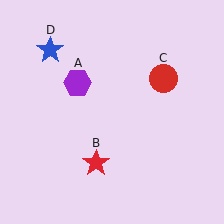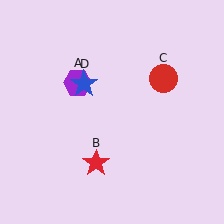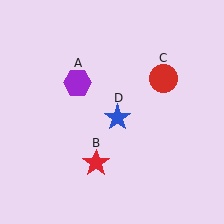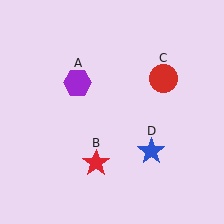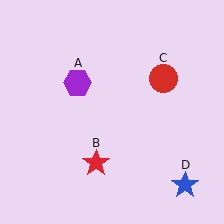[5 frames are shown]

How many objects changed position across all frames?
1 object changed position: blue star (object D).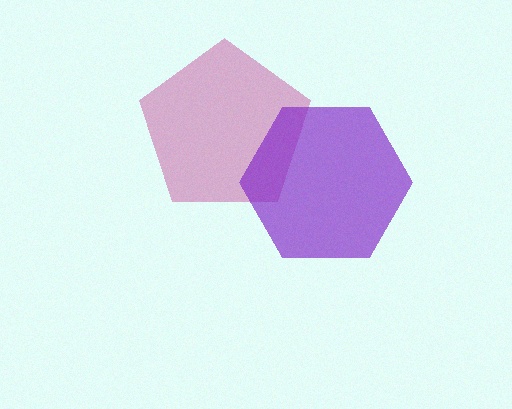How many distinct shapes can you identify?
There are 2 distinct shapes: a magenta pentagon, a purple hexagon.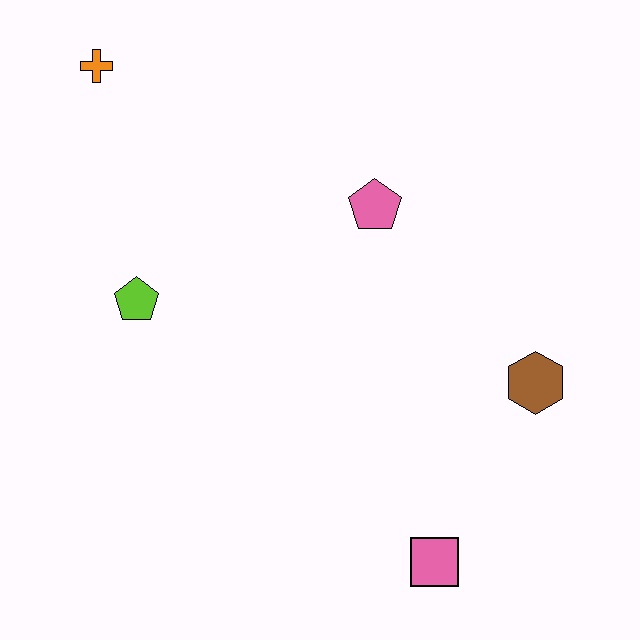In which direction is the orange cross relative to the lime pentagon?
The orange cross is above the lime pentagon.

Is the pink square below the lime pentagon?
Yes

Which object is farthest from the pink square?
The orange cross is farthest from the pink square.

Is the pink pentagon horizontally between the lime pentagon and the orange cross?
No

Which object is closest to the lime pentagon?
The orange cross is closest to the lime pentagon.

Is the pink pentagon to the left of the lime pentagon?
No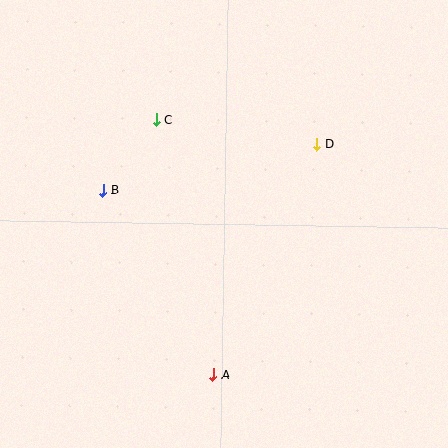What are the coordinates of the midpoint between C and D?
The midpoint between C and D is at (236, 132).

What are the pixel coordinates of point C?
Point C is at (156, 120).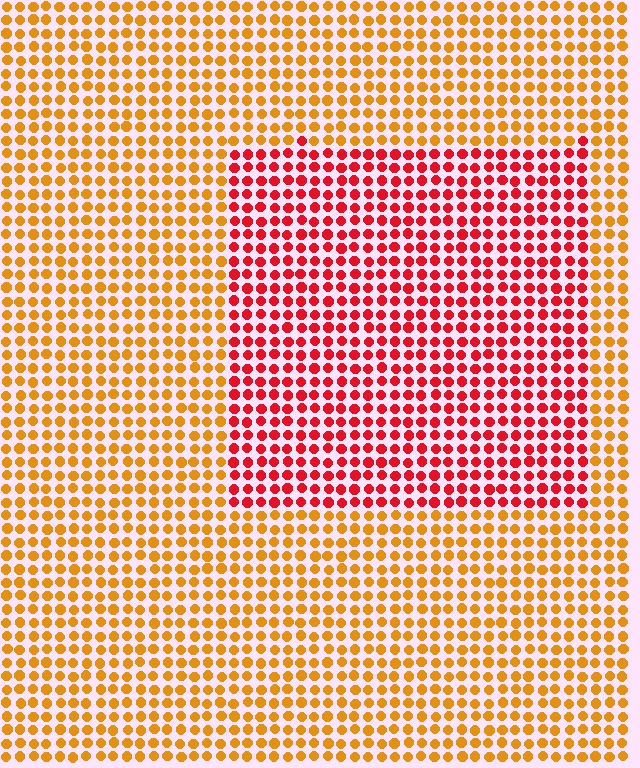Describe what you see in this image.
The image is filled with small orange elements in a uniform arrangement. A rectangle-shaped region is visible where the elements are tinted to a slightly different hue, forming a subtle color boundary.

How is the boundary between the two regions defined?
The boundary is defined purely by a slight shift in hue (about 42 degrees). Spacing, size, and orientation are identical on both sides.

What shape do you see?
I see a rectangle.